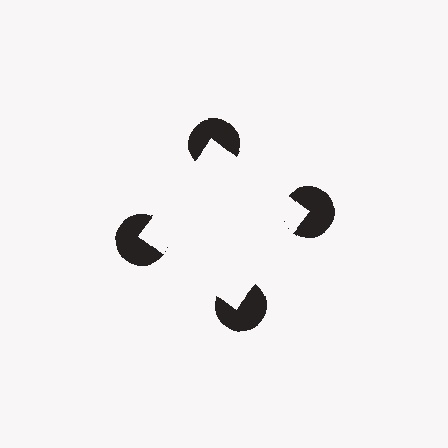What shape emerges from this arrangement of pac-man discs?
An illusory square — its edges are inferred from the aligned wedge cuts in the pac-man discs, not physically drawn.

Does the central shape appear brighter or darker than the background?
It typically appears slightly brighter than the background, even though no actual brightness change is drawn.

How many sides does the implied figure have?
4 sides.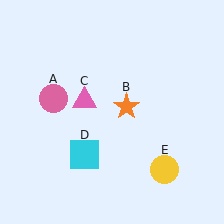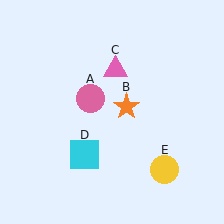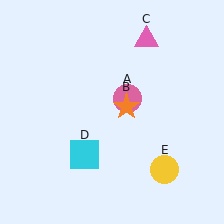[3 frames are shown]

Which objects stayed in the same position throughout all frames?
Orange star (object B) and cyan square (object D) and yellow circle (object E) remained stationary.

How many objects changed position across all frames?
2 objects changed position: pink circle (object A), pink triangle (object C).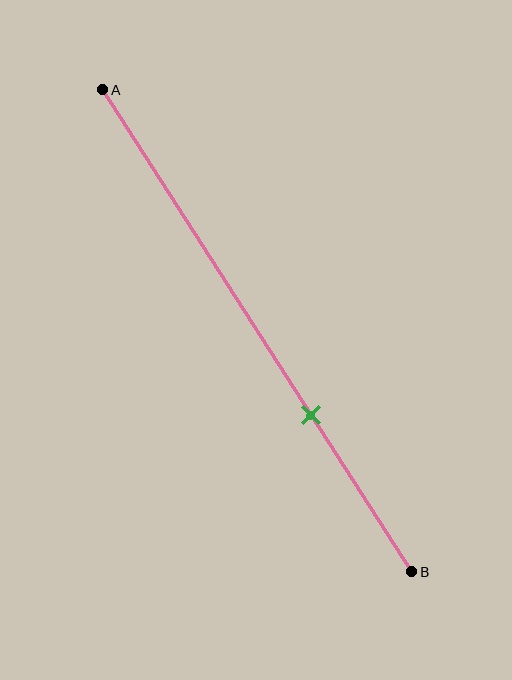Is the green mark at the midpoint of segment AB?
No, the mark is at about 70% from A, not at the 50% midpoint.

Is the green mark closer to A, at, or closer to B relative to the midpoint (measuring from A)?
The green mark is closer to point B than the midpoint of segment AB.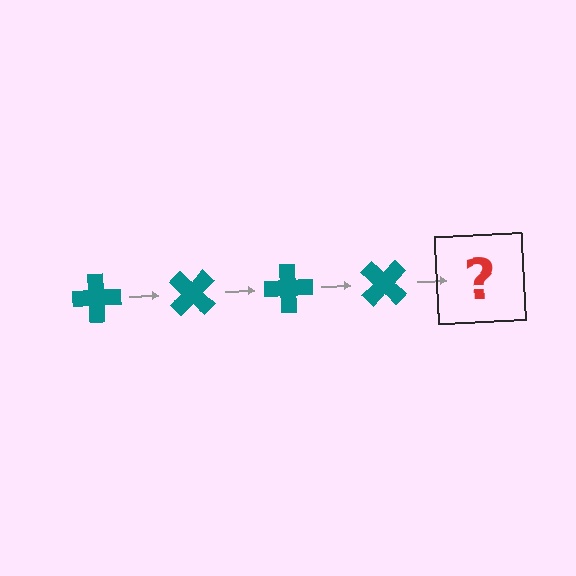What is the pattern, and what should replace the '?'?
The pattern is that the cross rotates 45 degrees each step. The '?' should be a teal cross rotated 180 degrees.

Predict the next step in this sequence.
The next step is a teal cross rotated 180 degrees.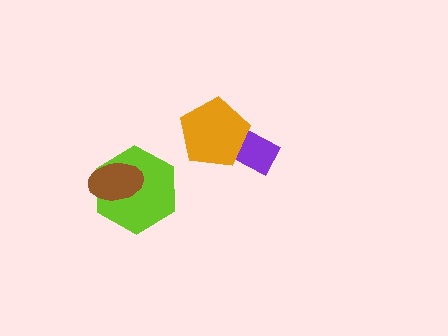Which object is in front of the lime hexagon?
The brown ellipse is in front of the lime hexagon.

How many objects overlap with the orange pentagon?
1 object overlaps with the orange pentagon.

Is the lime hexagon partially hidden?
Yes, it is partially covered by another shape.